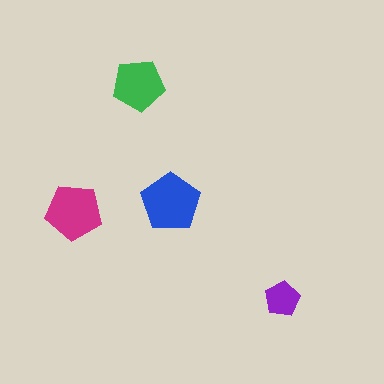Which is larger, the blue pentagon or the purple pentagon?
The blue one.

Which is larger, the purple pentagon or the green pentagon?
The green one.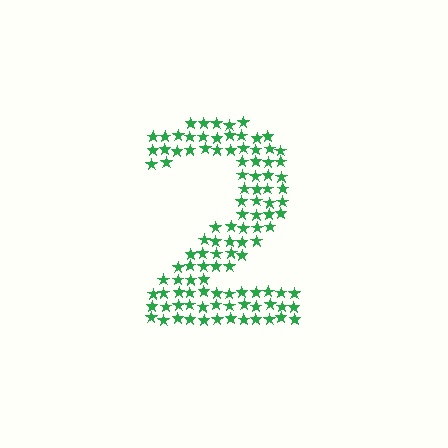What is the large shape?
The large shape is the digit 2.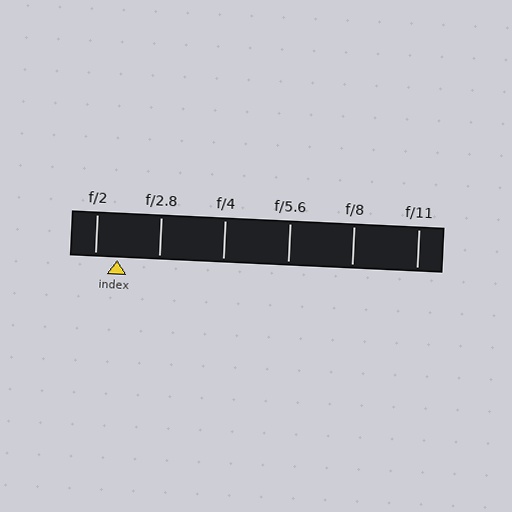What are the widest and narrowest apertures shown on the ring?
The widest aperture shown is f/2 and the narrowest is f/11.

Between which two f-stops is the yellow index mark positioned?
The index mark is between f/2 and f/2.8.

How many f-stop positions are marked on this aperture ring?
There are 6 f-stop positions marked.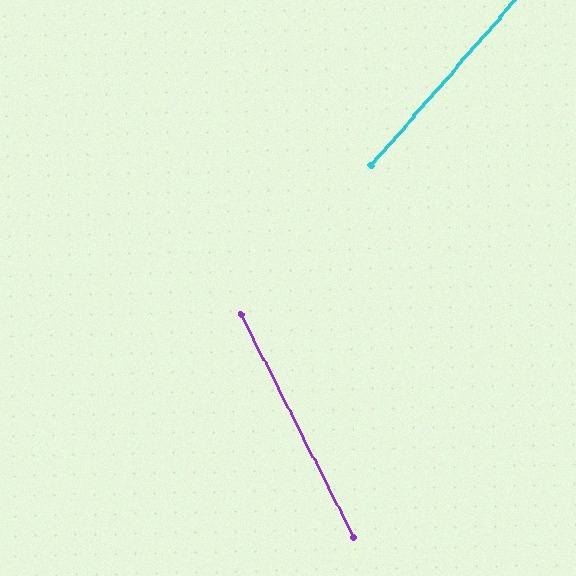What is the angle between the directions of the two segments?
Approximately 68 degrees.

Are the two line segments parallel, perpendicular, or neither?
Neither parallel nor perpendicular — they differ by about 68°.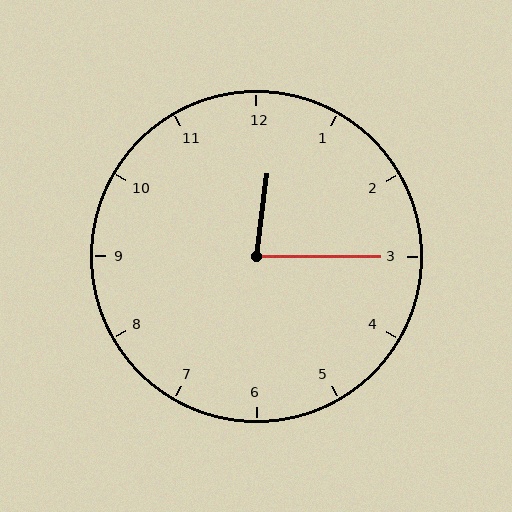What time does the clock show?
12:15.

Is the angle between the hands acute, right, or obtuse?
It is acute.